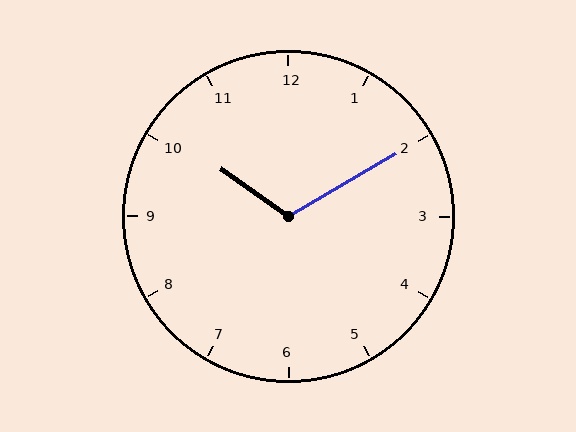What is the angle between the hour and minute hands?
Approximately 115 degrees.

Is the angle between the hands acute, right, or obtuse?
It is obtuse.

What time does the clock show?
10:10.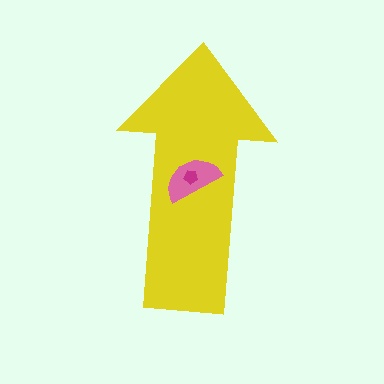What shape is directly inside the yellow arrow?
The pink semicircle.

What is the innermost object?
The magenta pentagon.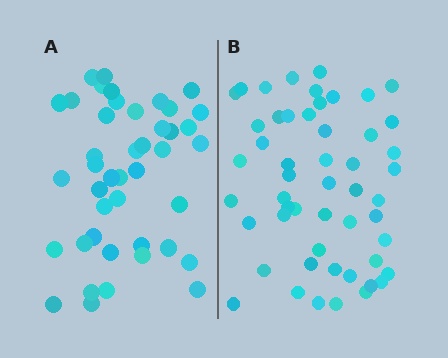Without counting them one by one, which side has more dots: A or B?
Region B (the right region) has more dots.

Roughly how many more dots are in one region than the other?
Region B has roughly 8 or so more dots than region A.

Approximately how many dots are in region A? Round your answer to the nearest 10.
About 40 dots. (The exact count is 43, which rounds to 40.)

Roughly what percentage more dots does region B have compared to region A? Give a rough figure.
About 20% more.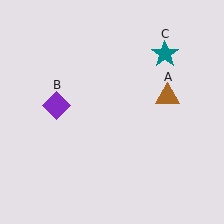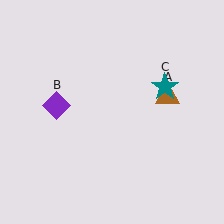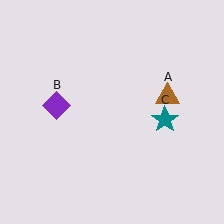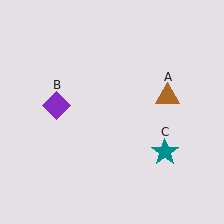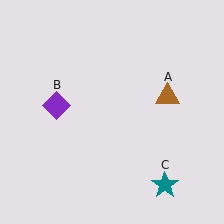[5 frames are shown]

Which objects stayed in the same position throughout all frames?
Brown triangle (object A) and purple diamond (object B) remained stationary.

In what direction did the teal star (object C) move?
The teal star (object C) moved down.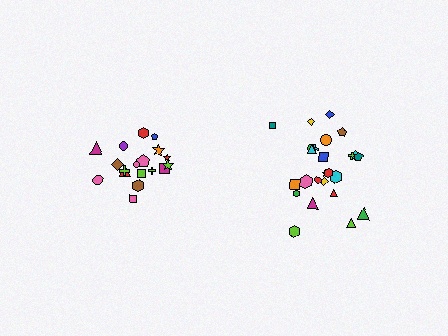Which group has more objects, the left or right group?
The right group.